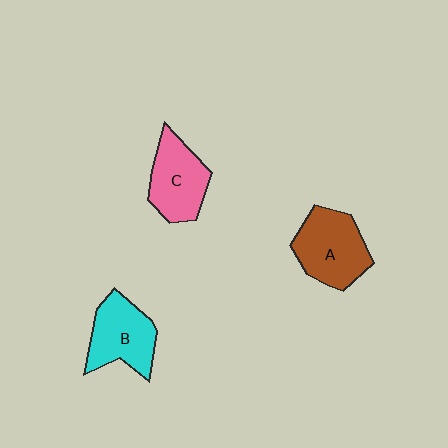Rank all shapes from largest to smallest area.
From largest to smallest: A (brown), B (cyan), C (pink).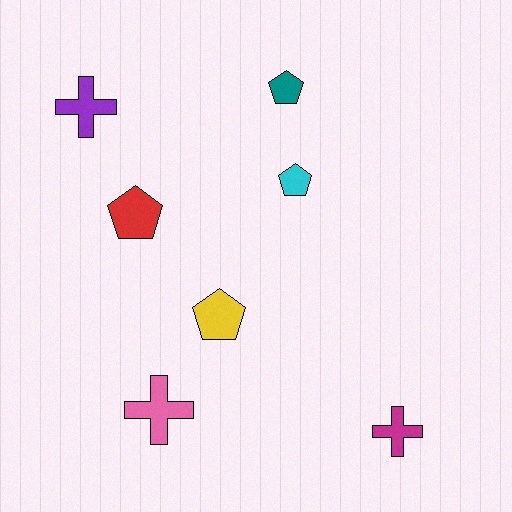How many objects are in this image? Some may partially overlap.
There are 7 objects.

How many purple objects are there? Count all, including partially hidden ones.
There is 1 purple object.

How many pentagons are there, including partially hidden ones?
There are 4 pentagons.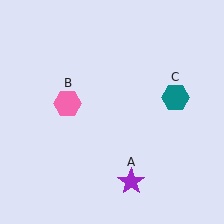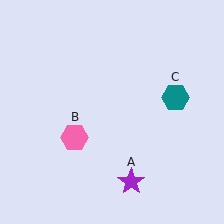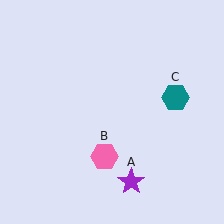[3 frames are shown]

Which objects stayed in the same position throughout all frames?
Purple star (object A) and teal hexagon (object C) remained stationary.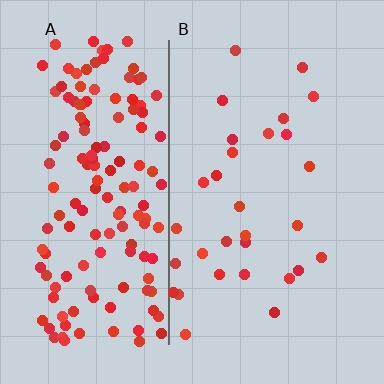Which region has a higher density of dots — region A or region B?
A (the left).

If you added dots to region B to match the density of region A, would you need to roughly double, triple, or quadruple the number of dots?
Approximately quadruple.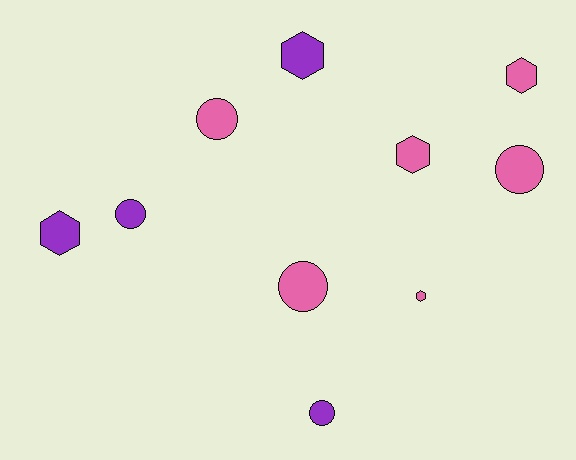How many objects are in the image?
There are 10 objects.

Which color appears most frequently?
Pink, with 6 objects.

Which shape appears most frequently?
Hexagon, with 5 objects.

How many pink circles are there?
There are 3 pink circles.